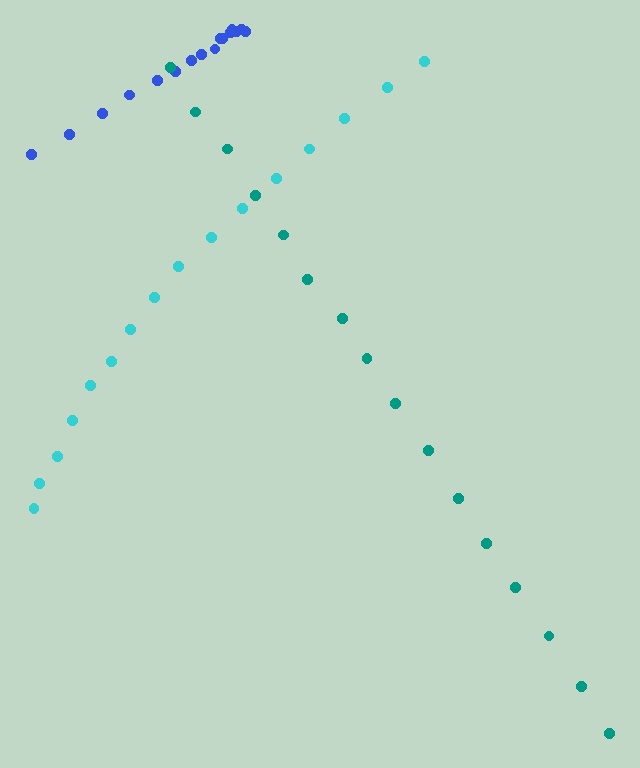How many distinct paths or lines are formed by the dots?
There are 3 distinct paths.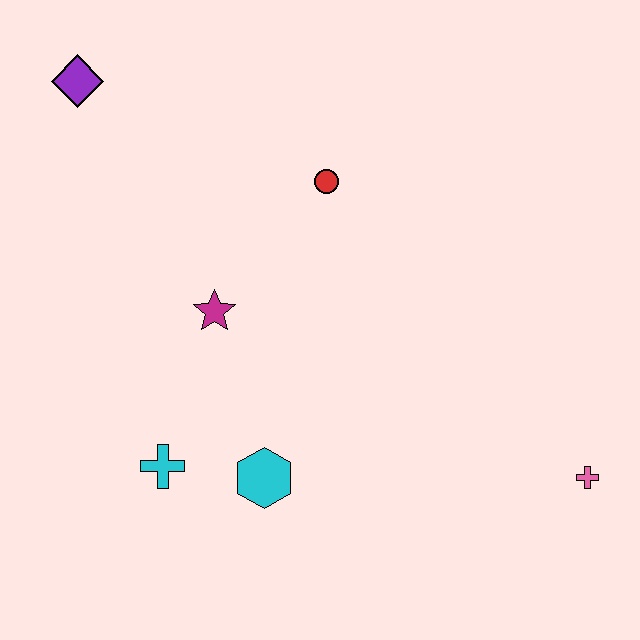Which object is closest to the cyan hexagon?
The cyan cross is closest to the cyan hexagon.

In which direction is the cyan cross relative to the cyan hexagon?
The cyan cross is to the left of the cyan hexagon.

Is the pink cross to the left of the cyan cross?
No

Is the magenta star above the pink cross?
Yes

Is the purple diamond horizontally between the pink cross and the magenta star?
No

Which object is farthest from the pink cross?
The purple diamond is farthest from the pink cross.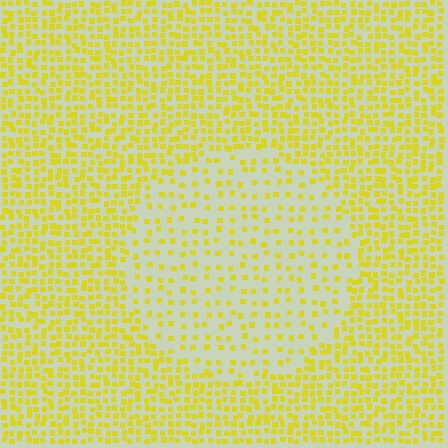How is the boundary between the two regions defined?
The boundary is defined by a change in element density (approximately 2.2x ratio). All elements are the same color, size, and shape.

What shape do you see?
I see a circle.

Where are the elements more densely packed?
The elements are more densely packed outside the circle boundary.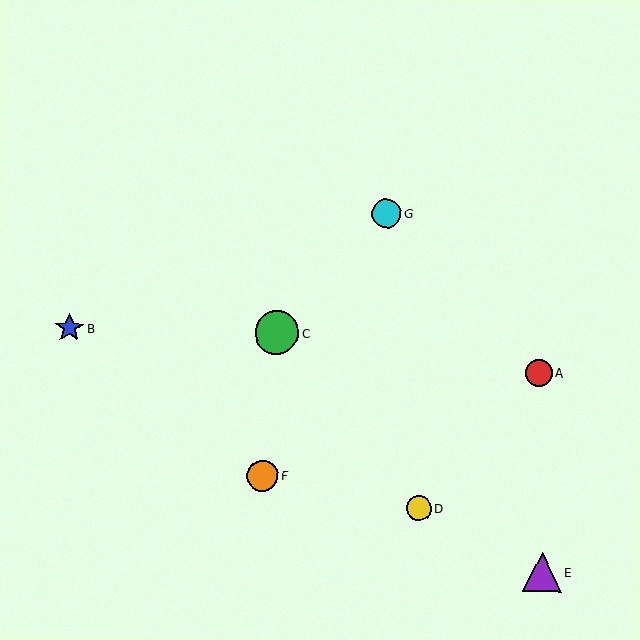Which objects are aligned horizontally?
Objects B, C are aligned horizontally.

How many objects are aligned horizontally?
2 objects (B, C) are aligned horizontally.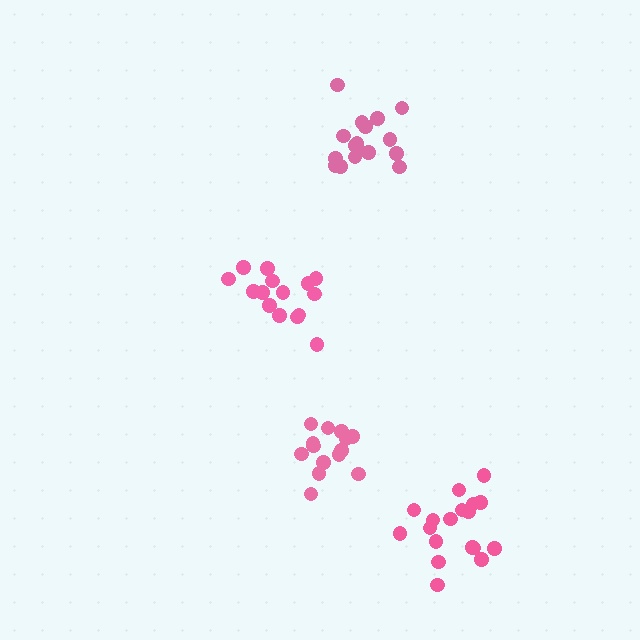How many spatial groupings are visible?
There are 4 spatial groupings.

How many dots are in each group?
Group 1: 15 dots, Group 2: 18 dots, Group 3: 18 dots, Group 4: 14 dots (65 total).